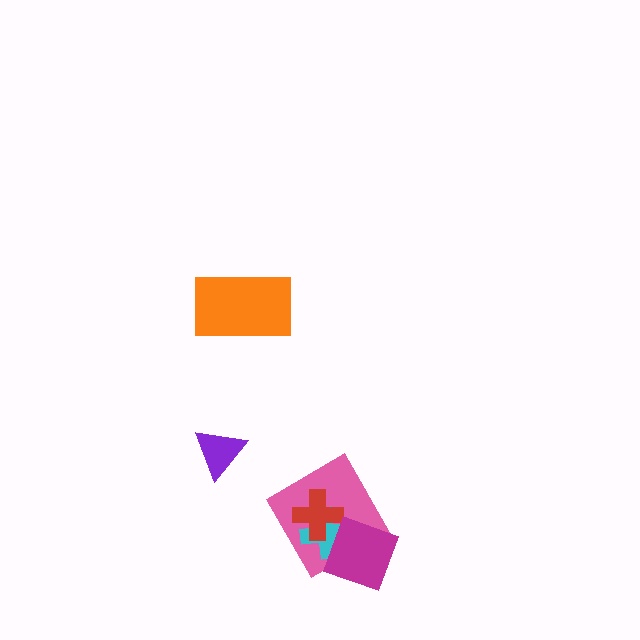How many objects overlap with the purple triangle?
0 objects overlap with the purple triangle.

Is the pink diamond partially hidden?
Yes, it is partially covered by another shape.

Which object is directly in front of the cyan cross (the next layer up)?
The red cross is directly in front of the cyan cross.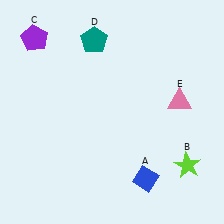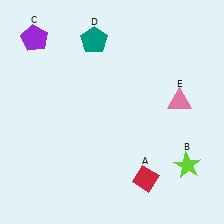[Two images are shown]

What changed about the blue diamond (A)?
In Image 1, A is blue. In Image 2, it changed to red.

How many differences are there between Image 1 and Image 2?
There is 1 difference between the two images.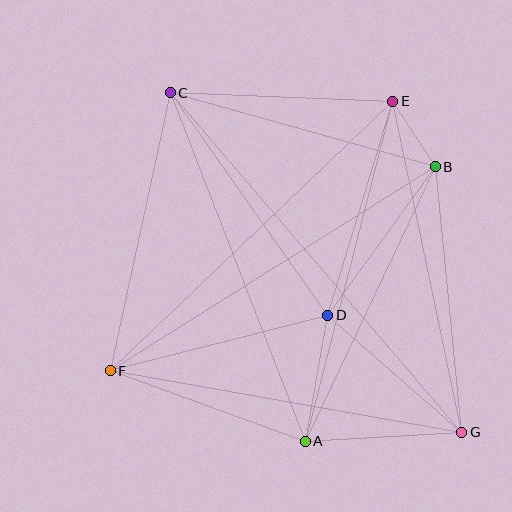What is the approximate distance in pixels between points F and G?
The distance between F and G is approximately 357 pixels.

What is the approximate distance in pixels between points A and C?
The distance between A and C is approximately 374 pixels.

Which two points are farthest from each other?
Points C and G are farthest from each other.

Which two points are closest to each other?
Points B and E are closest to each other.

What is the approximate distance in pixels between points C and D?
The distance between C and D is approximately 273 pixels.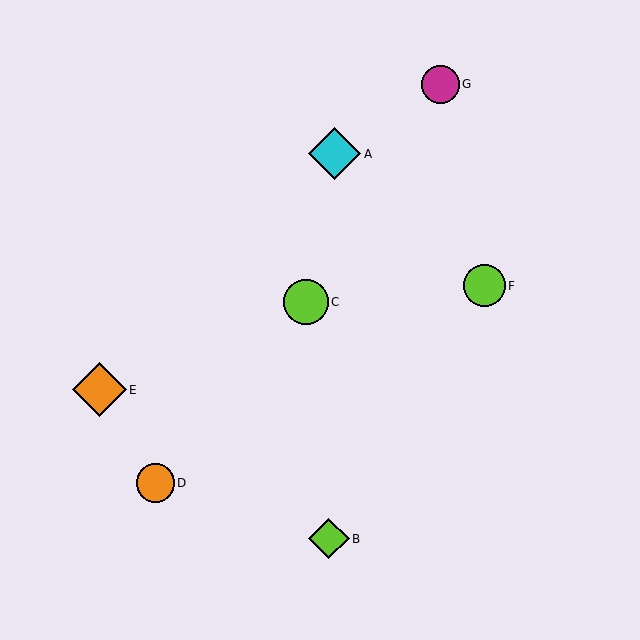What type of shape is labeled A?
Shape A is a cyan diamond.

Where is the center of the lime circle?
The center of the lime circle is at (306, 302).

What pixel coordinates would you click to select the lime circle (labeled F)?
Click at (485, 286) to select the lime circle F.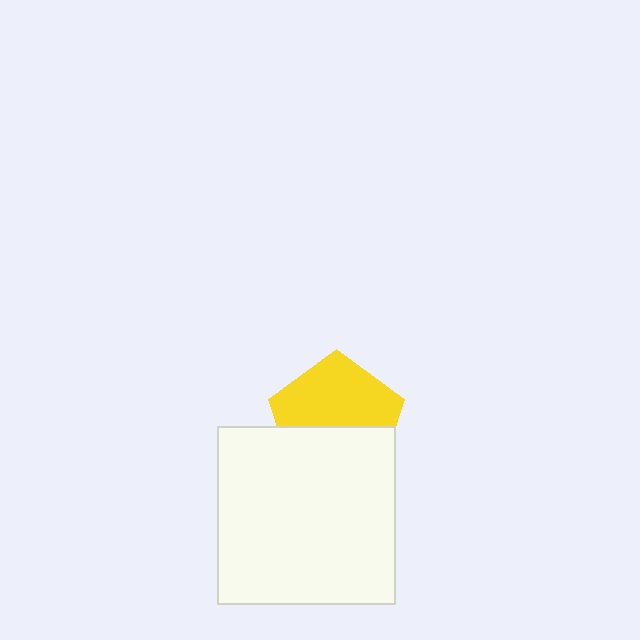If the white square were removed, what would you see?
You would see the complete yellow pentagon.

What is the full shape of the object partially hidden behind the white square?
The partially hidden object is a yellow pentagon.